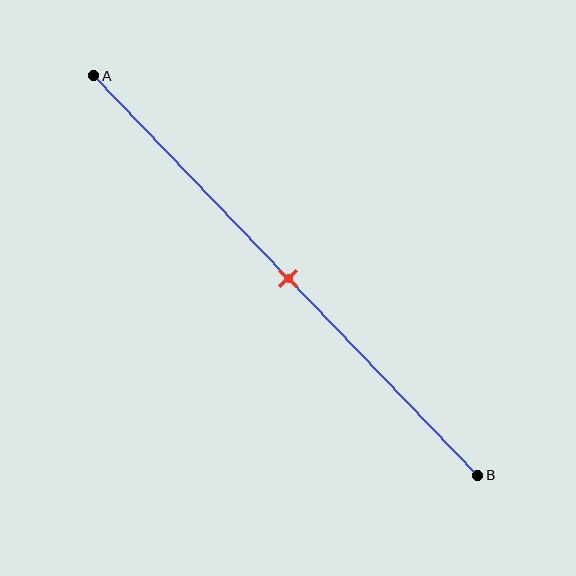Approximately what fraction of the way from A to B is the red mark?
The red mark is approximately 50% of the way from A to B.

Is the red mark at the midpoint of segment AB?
Yes, the mark is approximately at the midpoint.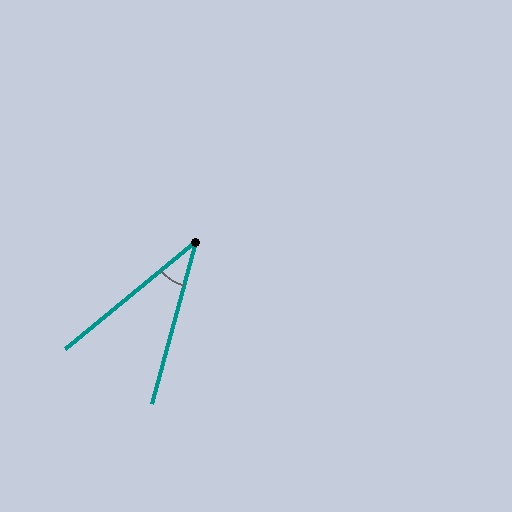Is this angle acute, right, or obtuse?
It is acute.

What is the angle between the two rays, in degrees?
Approximately 35 degrees.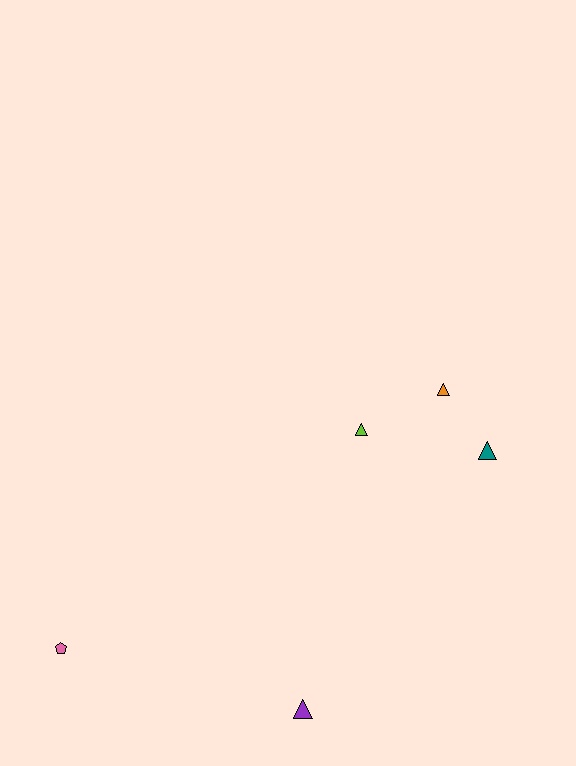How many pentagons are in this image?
There is 1 pentagon.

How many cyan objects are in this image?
There are no cyan objects.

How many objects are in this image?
There are 5 objects.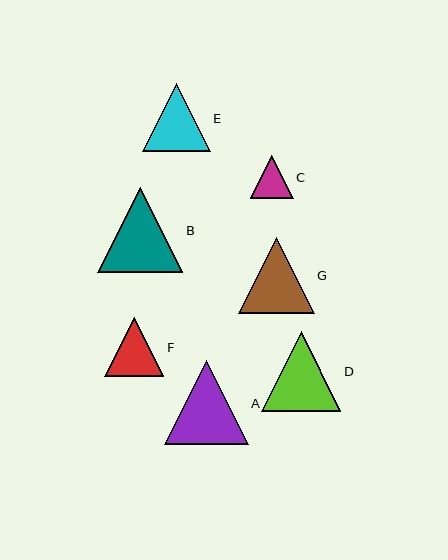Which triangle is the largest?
Triangle B is the largest with a size of approximately 85 pixels.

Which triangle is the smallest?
Triangle C is the smallest with a size of approximately 43 pixels.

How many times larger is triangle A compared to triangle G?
Triangle A is approximately 1.1 times the size of triangle G.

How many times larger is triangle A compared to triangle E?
Triangle A is approximately 1.2 times the size of triangle E.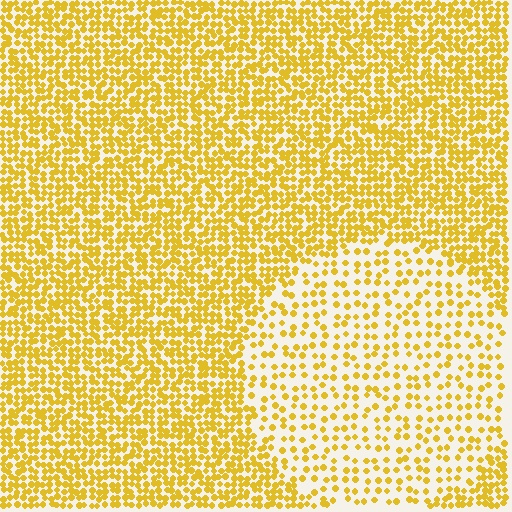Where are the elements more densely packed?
The elements are more densely packed outside the circle boundary.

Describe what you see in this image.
The image contains small yellow elements arranged at two different densities. A circle-shaped region is visible where the elements are less densely packed than the surrounding area.